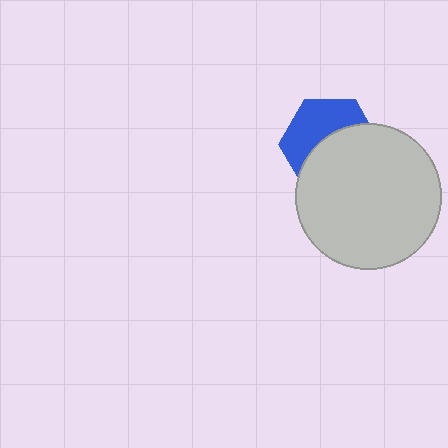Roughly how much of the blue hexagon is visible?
About half of it is visible (roughly 45%).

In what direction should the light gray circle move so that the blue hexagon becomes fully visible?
The light gray circle should move down. That is the shortest direction to clear the overlap and leave the blue hexagon fully visible.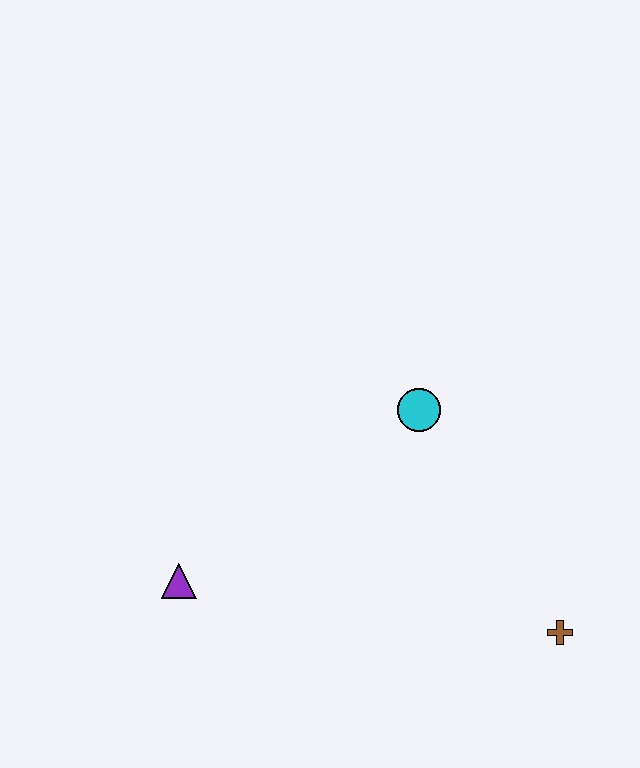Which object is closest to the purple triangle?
The cyan circle is closest to the purple triangle.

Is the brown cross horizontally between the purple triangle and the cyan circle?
No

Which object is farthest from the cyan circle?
The purple triangle is farthest from the cyan circle.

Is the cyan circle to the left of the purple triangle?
No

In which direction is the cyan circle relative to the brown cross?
The cyan circle is above the brown cross.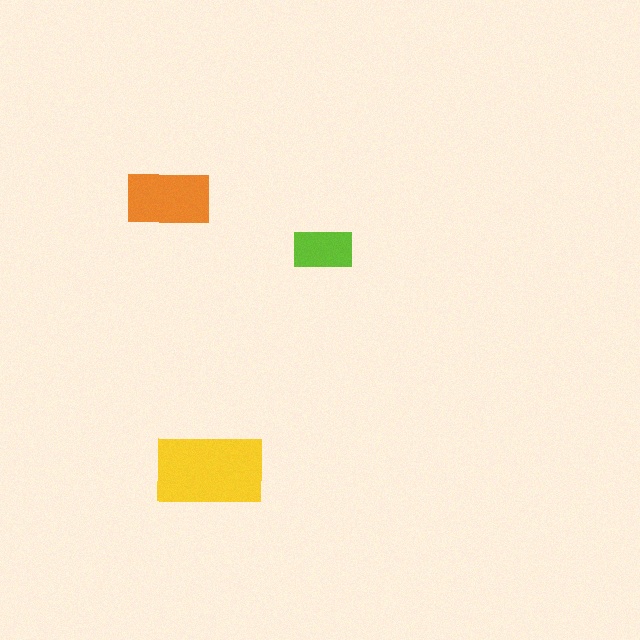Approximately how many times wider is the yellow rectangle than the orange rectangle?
About 1.5 times wider.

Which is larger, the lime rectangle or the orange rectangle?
The orange one.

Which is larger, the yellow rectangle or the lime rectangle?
The yellow one.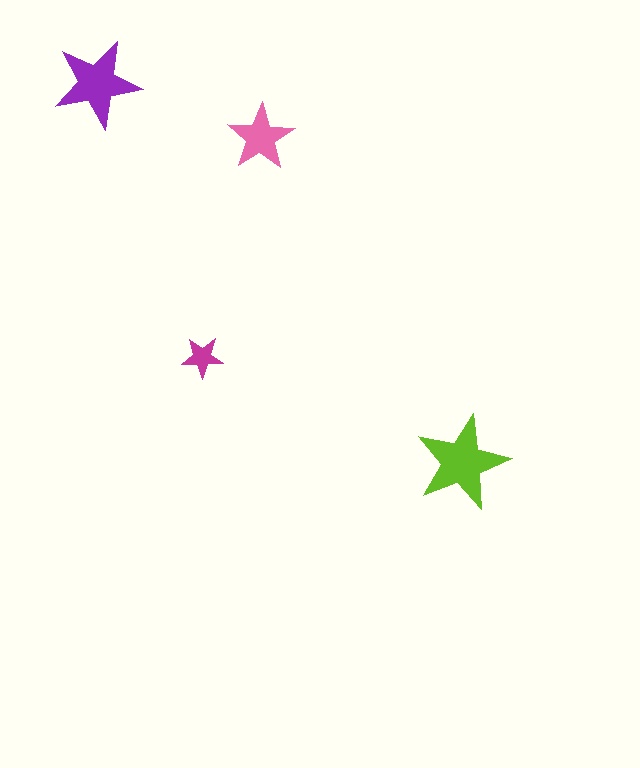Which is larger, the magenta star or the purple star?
The purple one.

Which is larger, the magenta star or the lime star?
The lime one.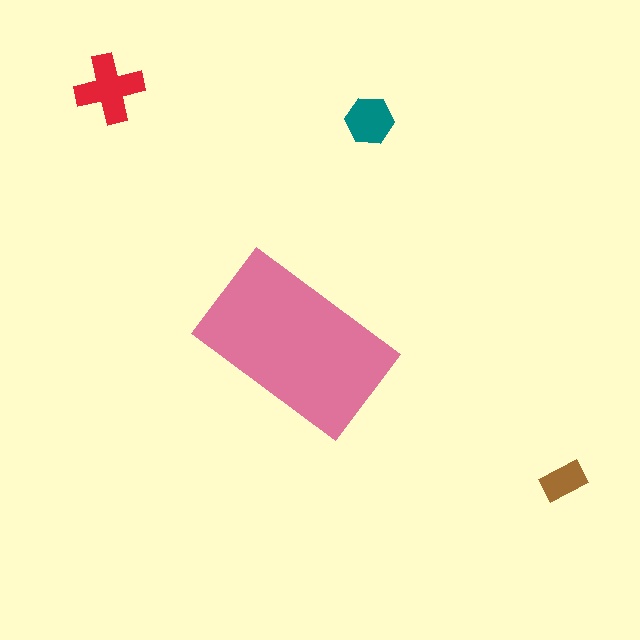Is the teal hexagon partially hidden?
No, the teal hexagon is fully visible.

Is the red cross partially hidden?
No, the red cross is fully visible.